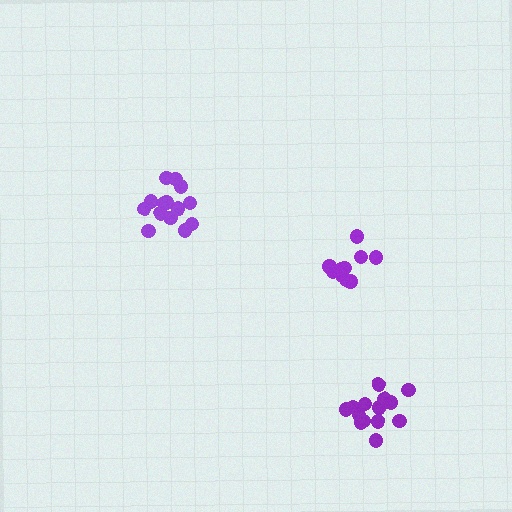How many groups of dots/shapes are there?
There are 3 groups.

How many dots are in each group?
Group 1: 10 dots, Group 2: 14 dots, Group 3: 15 dots (39 total).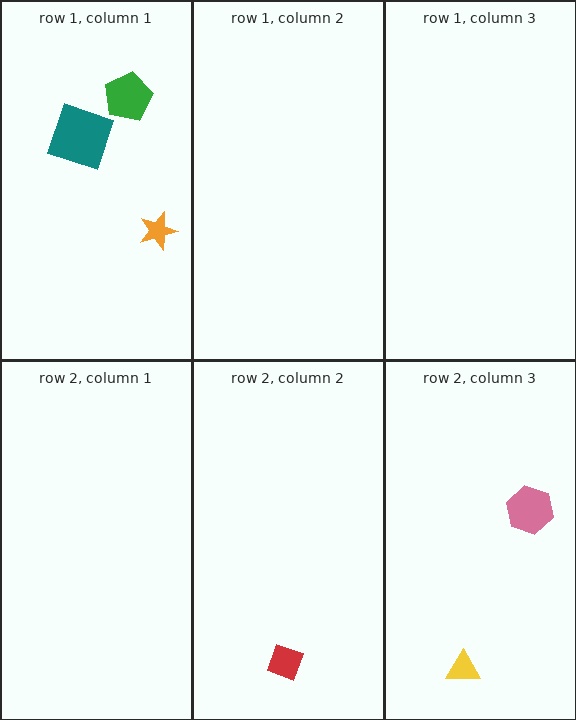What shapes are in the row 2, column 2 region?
The red diamond.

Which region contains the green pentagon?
The row 1, column 1 region.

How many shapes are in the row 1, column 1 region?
3.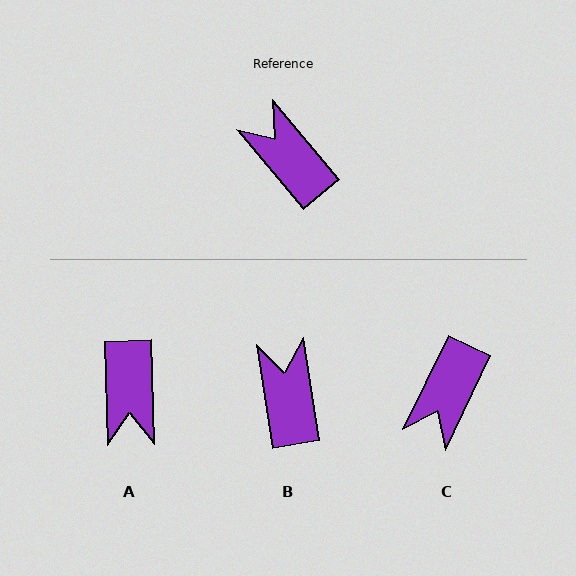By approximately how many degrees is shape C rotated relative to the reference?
Approximately 114 degrees counter-clockwise.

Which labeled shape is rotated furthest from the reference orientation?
A, about 142 degrees away.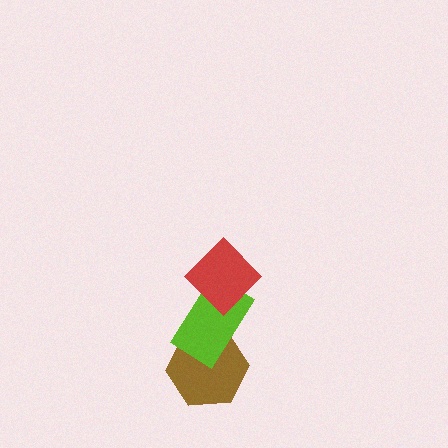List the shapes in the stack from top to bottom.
From top to bottom: the red diamond, the lime rectangle, the brown hexagon.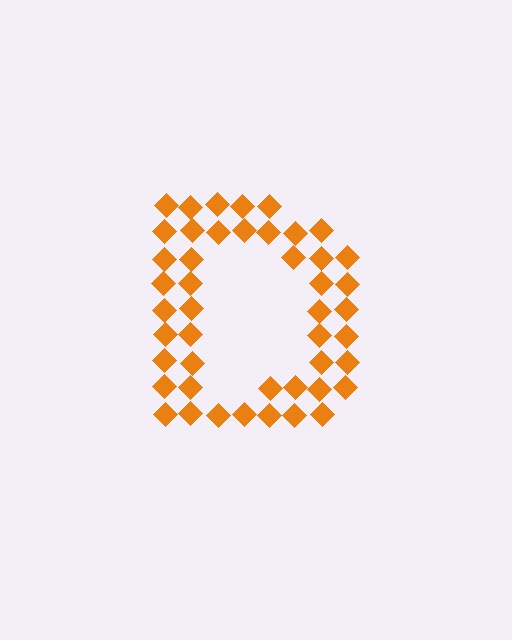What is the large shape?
The large shape is the letter D.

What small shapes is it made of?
It is made of small diamonds.